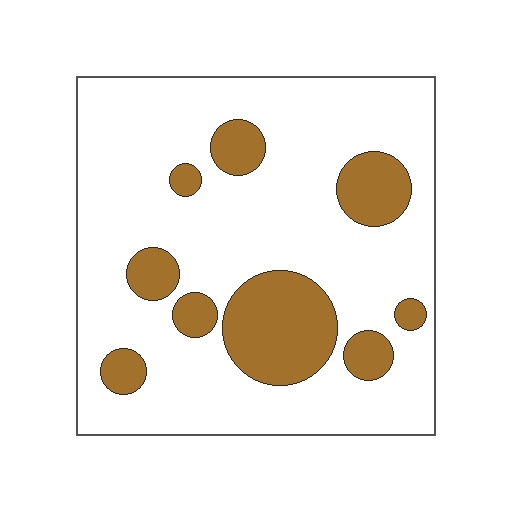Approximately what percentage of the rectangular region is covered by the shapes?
Approximately 20%.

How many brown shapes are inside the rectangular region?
9.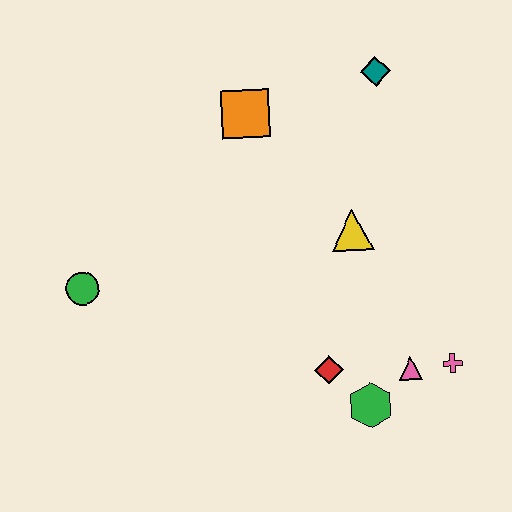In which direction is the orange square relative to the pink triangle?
The orange square is above the pink triangle.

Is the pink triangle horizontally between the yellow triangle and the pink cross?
Yes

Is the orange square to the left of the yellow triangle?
Yes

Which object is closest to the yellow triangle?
The red diamond is closest to the yellow triangle.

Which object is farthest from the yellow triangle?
The green circle is farthest from the yellow triangle.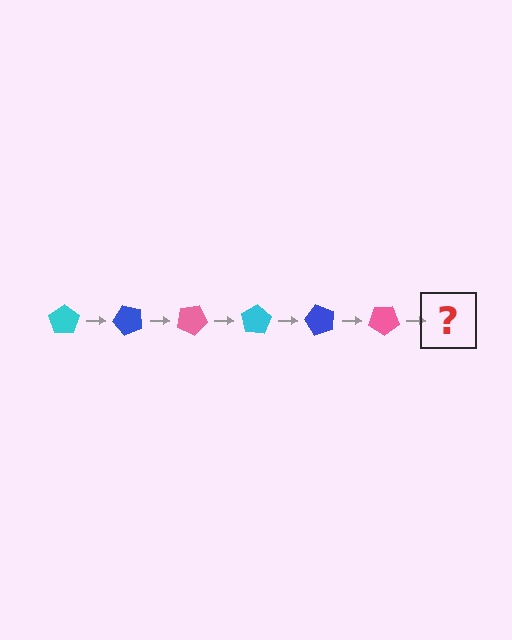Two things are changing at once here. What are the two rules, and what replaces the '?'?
The two rules are that it rotates 50 degrees each step and the color cycles through cyan, blue, and pink. The '?' should be a cyan pentagon, rotated 300 degrees from the start.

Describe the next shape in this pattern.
It should be a cyan pentagon, rotated 300 degrees from the start.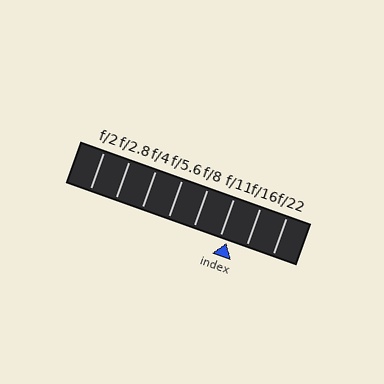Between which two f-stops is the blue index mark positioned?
The index mark is between f/11 and f/16.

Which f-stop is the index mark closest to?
The index mark is closest to f/11.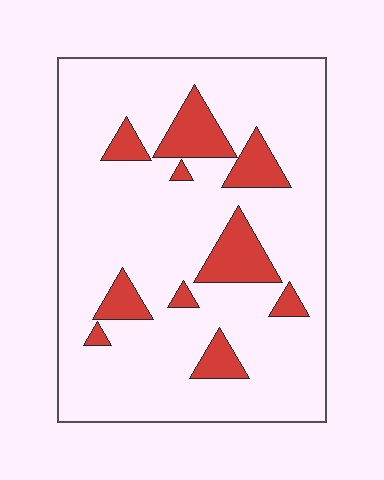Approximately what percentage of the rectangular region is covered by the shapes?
Approximately 15%.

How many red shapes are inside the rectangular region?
10.